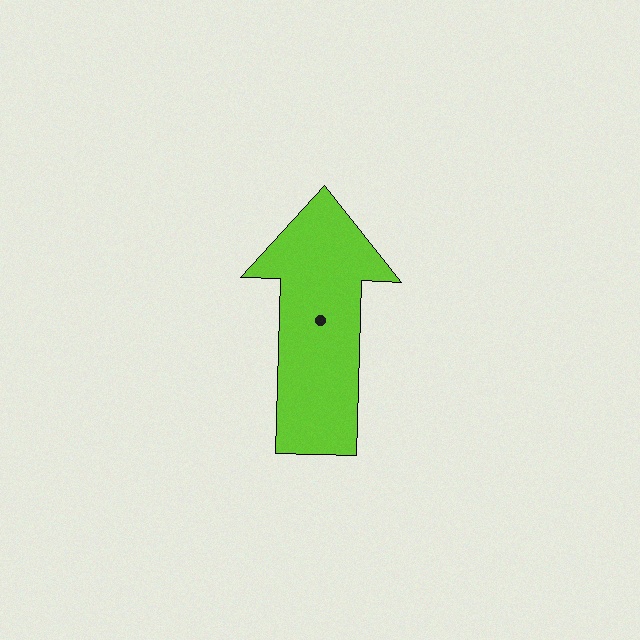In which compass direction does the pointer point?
North.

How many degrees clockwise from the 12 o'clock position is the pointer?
Approximately 2 degrees.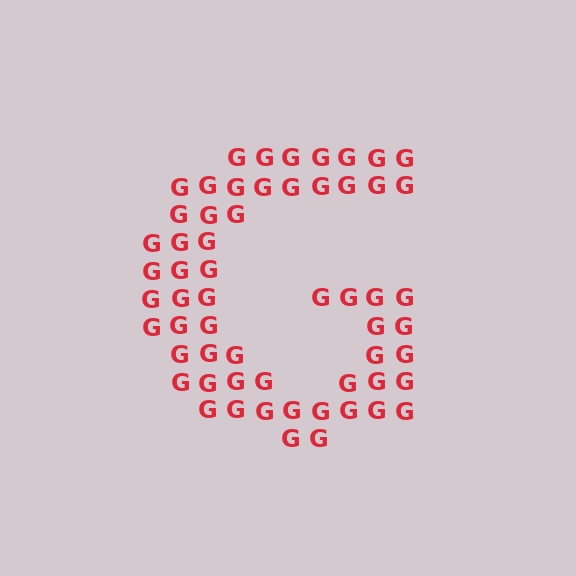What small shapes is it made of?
It is made of small letter G's.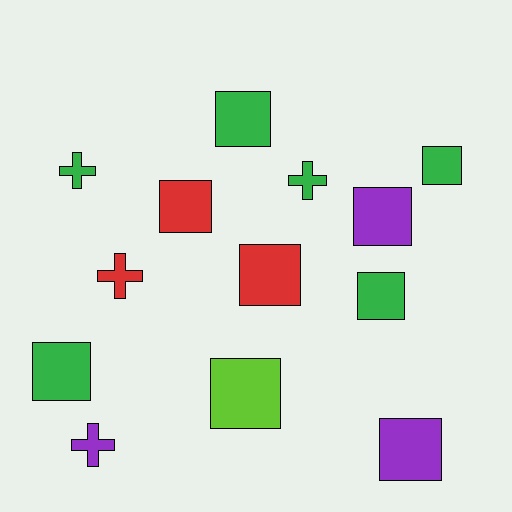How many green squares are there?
There are 4 green squares.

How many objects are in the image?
There are 13 objects.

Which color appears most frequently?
Green, with 6 objects.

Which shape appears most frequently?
Square, with 9 objects.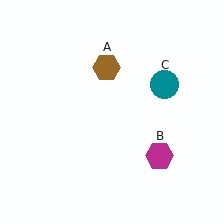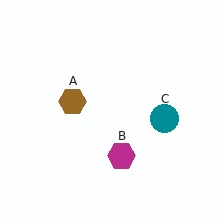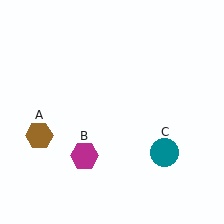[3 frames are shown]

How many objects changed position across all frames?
3 objects changed position: brown hexagon (object A), magenta hexagon (object B), teal circle (object C).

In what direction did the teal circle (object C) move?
The teal circle (object C) moved down.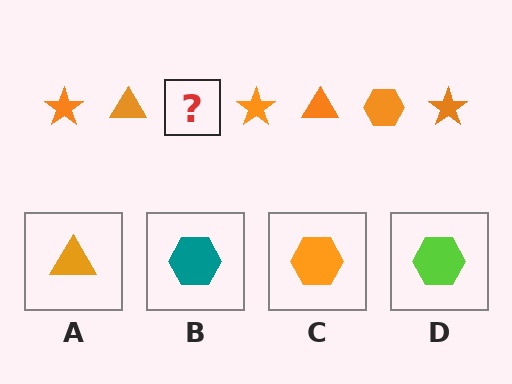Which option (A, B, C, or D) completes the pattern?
C.